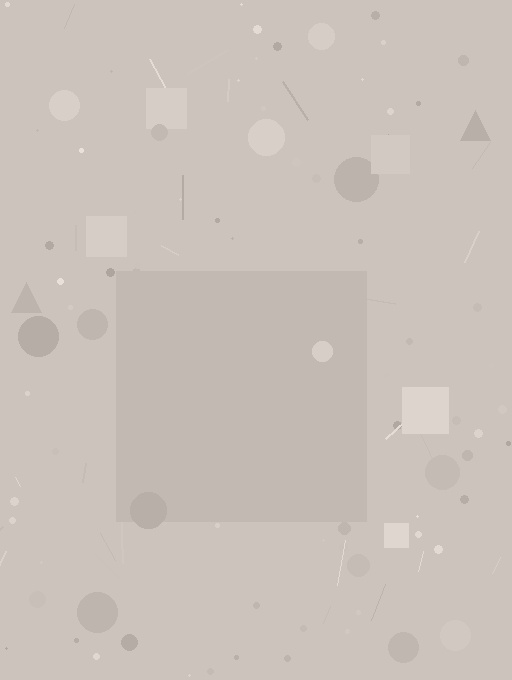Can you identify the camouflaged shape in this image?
The camouflaged shape is a square.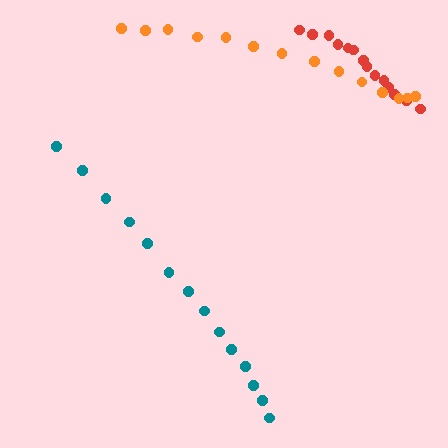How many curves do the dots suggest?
There are 3 distinct paths.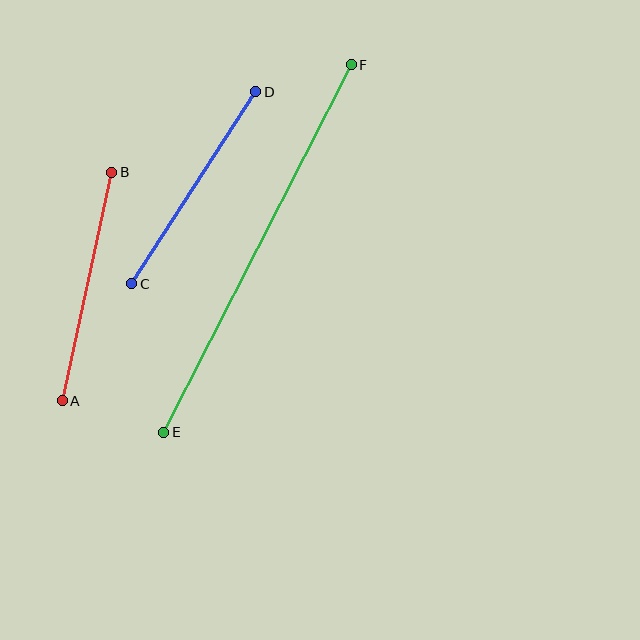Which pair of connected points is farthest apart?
Points E and F are farthest apart.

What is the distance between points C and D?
The distance is approximately 228 pixels.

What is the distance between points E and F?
The distance is approximately 413 pixels.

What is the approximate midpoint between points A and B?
The midpoint is at approximately (87, 287) pixels.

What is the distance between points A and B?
The distance is approximately 234 pixels.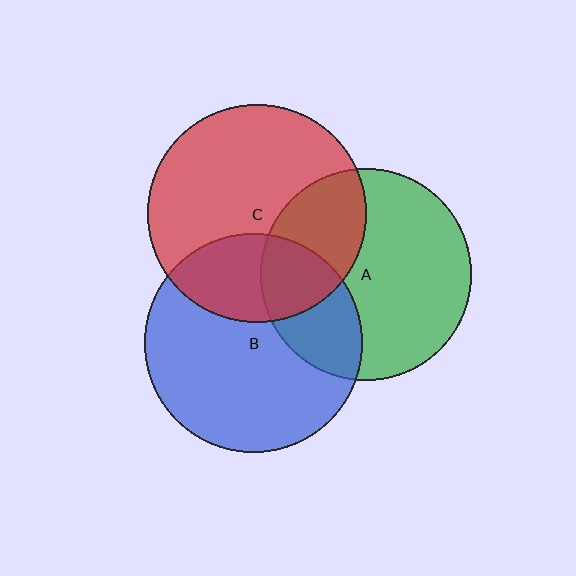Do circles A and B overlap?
Yes.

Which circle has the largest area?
Circle C (red).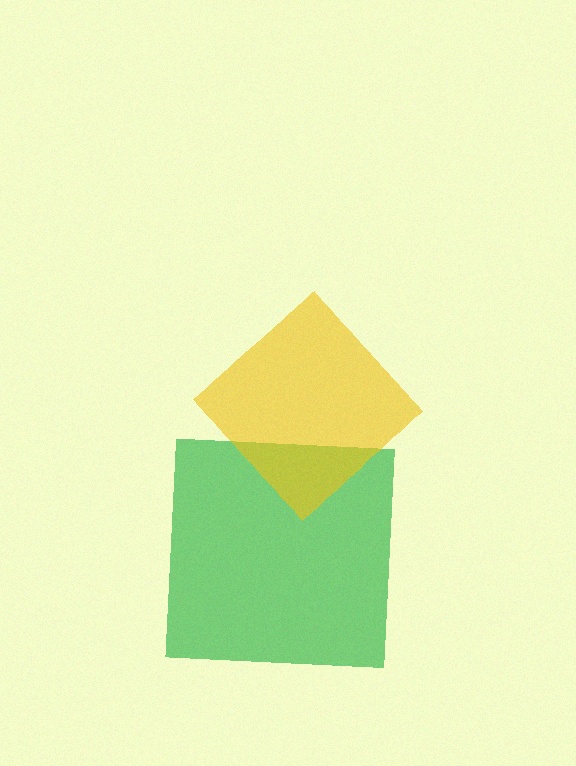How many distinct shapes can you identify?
There are 2 distinct shapes: a green square, a yellow diamond.